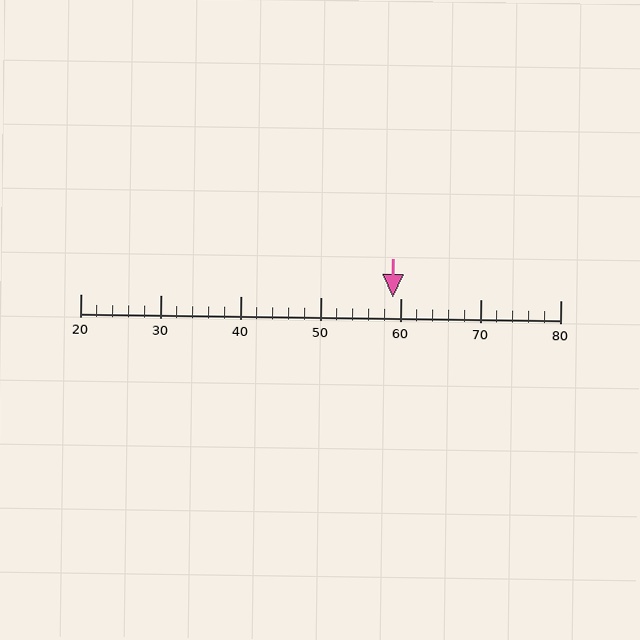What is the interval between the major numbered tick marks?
The major tick marks are spaced 10 units apart.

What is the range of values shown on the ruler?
The ruler shows values from 20 to 80.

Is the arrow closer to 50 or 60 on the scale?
The arrow is closer to 60.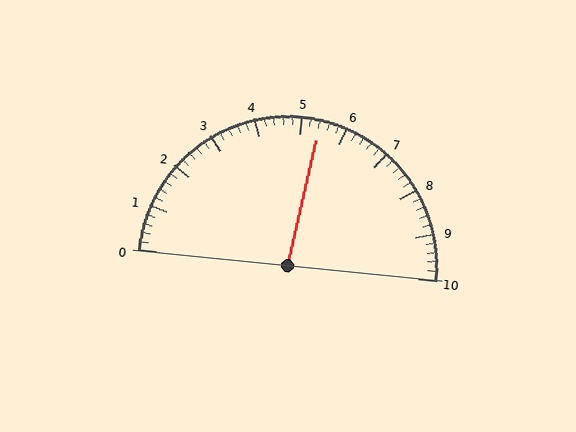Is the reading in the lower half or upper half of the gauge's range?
The reading is in the upper half of the range (0 to 10).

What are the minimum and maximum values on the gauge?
The gauge ranges from 0 to 10.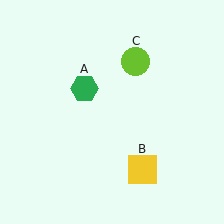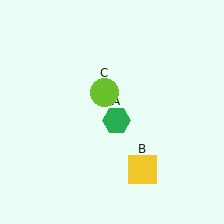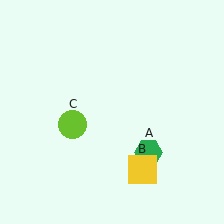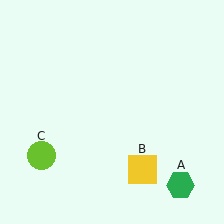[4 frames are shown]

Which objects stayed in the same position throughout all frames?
Yellow square (object B) remained stationary.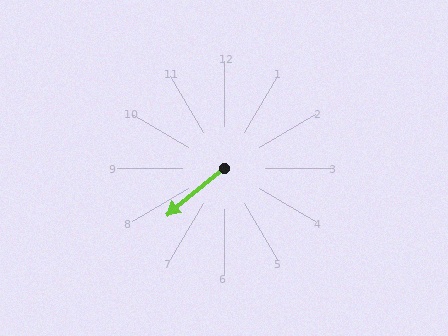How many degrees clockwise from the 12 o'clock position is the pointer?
Approximately 231 degrees.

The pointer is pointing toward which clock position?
Roughly 8 o'clock.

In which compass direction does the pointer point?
Southwest.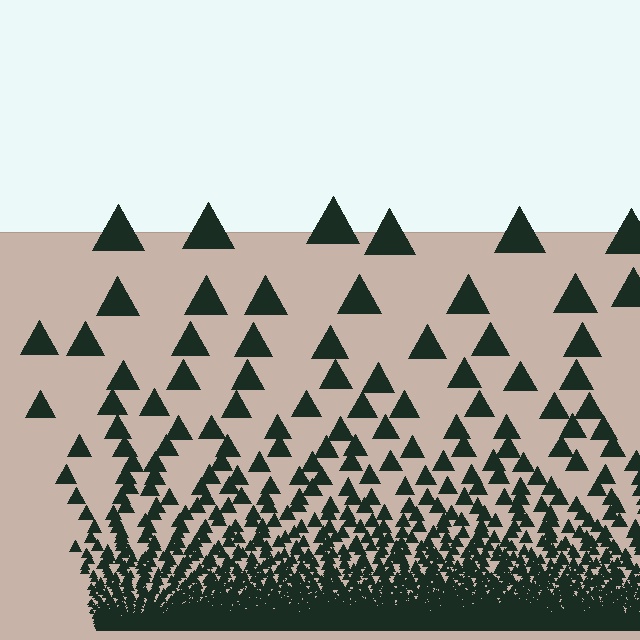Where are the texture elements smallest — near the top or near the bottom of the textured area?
Near the bottom.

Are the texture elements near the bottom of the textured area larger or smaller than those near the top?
Smaller. The gradient is inverted — elements near the bottom are smaller and denser.